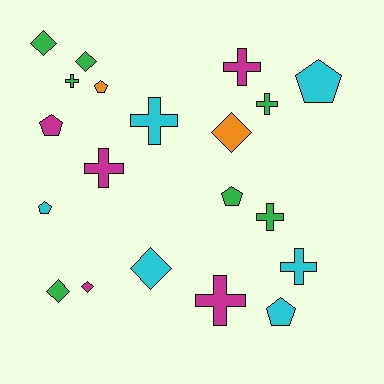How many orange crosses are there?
There are no orange crosses.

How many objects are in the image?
There are 20 objects.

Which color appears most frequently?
Green, with 7 objects.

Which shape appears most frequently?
Cross, with 8 objects.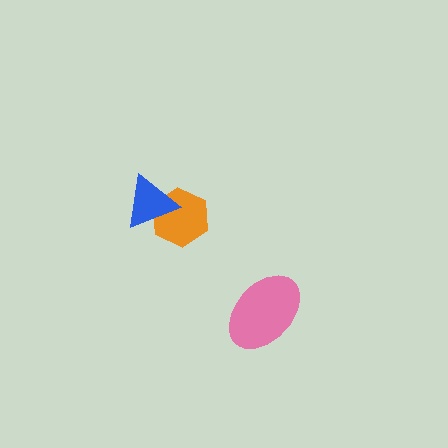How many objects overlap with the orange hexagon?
1 object overlaps with the orange hexagon.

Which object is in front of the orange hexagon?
The blue triangle is in front of the orange hexagon.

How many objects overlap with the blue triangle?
1 object overlaps with the blue triangle.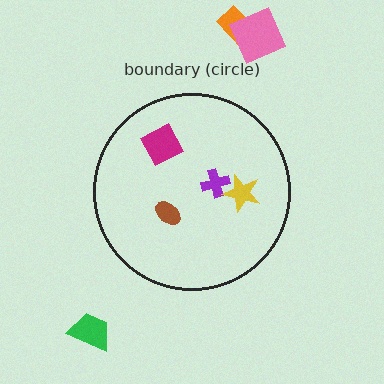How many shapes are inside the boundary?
4 inside, 3 outside.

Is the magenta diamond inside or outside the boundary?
Inside.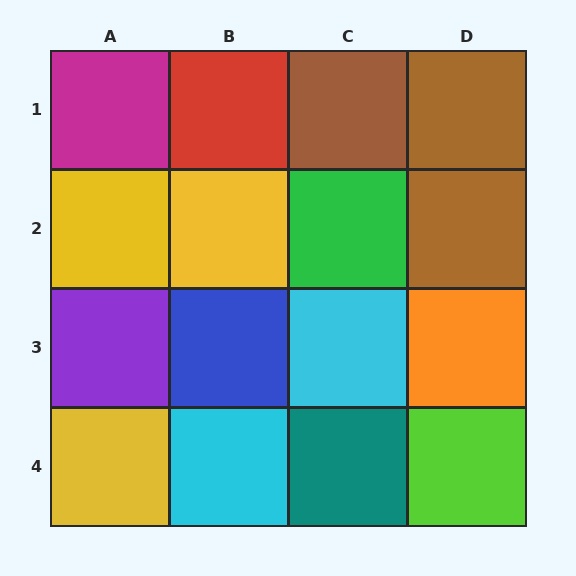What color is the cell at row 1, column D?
Brown.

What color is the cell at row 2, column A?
Yellow.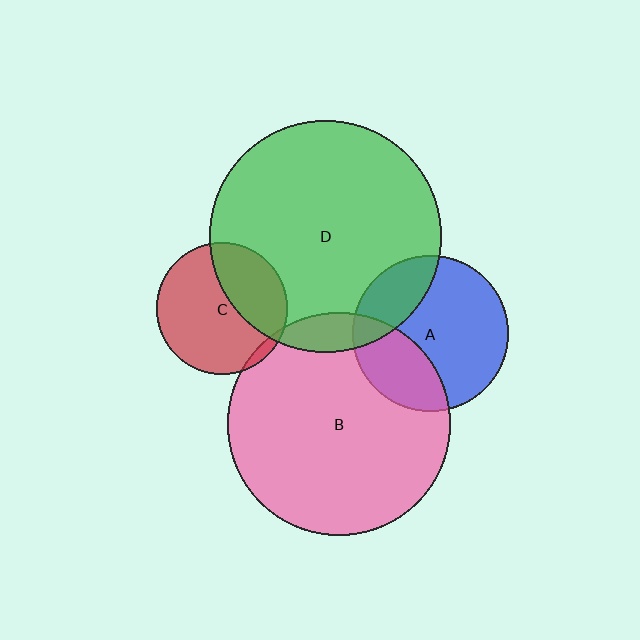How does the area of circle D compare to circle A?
Approximately 2.2 times.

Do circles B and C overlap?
Yes.